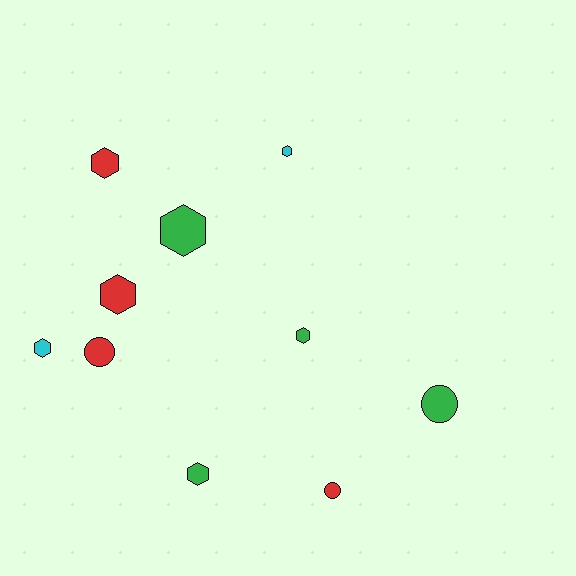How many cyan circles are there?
There are no cyan circles.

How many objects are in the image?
There are 10 objects.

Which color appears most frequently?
Red, with 4 objects.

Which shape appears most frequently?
Hexagon, with 7 objects.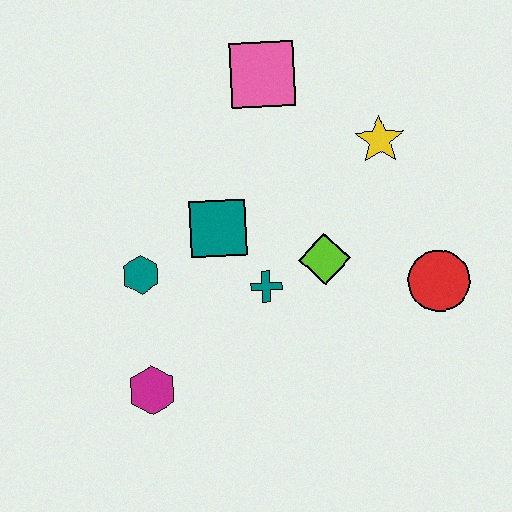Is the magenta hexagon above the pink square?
No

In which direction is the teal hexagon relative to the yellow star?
The teal hexagon is to the left of the yellow star.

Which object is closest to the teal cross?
The lime diamond is closest to the teal cross.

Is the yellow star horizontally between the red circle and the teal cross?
Yes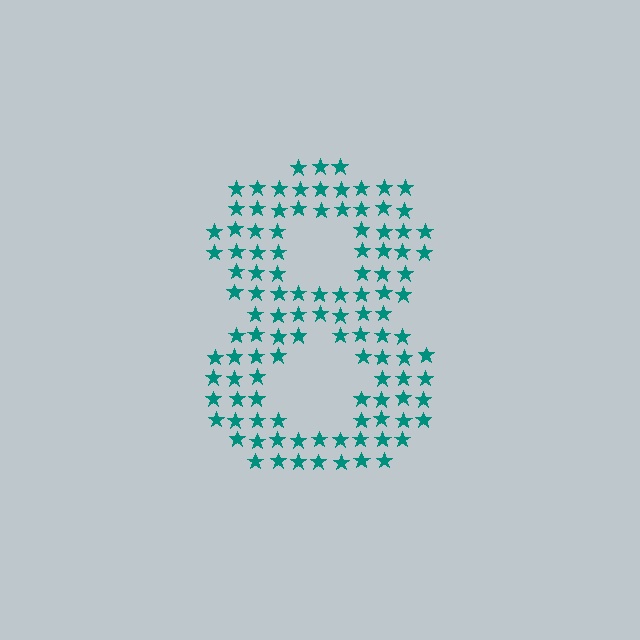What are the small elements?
The small elements are stars.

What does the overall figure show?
The overall figure shows the digit 8.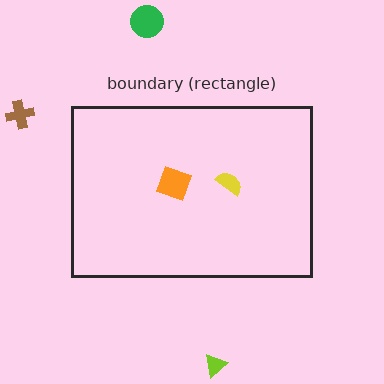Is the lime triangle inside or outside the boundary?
Outside.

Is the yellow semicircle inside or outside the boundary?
Inside.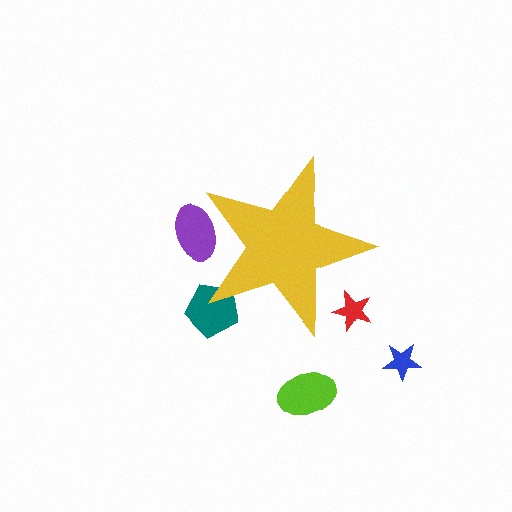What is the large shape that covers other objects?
A yellow star.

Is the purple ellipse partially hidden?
Yes, the purple ellipse is partially hidden behind the yellow star.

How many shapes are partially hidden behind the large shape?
3 shapes are partially hidden.